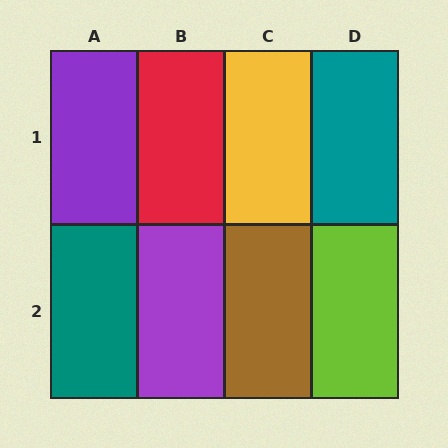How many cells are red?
1 cell is red.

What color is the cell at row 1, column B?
Red.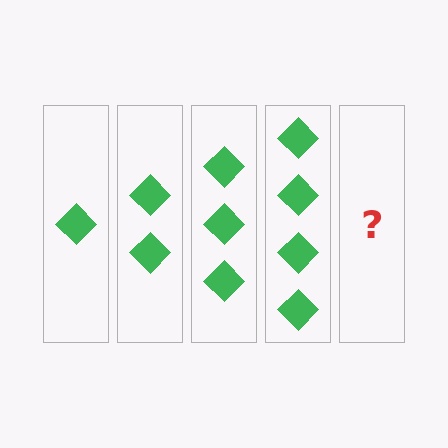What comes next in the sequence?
The next element should be 5 diamonds.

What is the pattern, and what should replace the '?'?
The pattern is that each step adds one more diamond. The '?' should be 5 diamonds.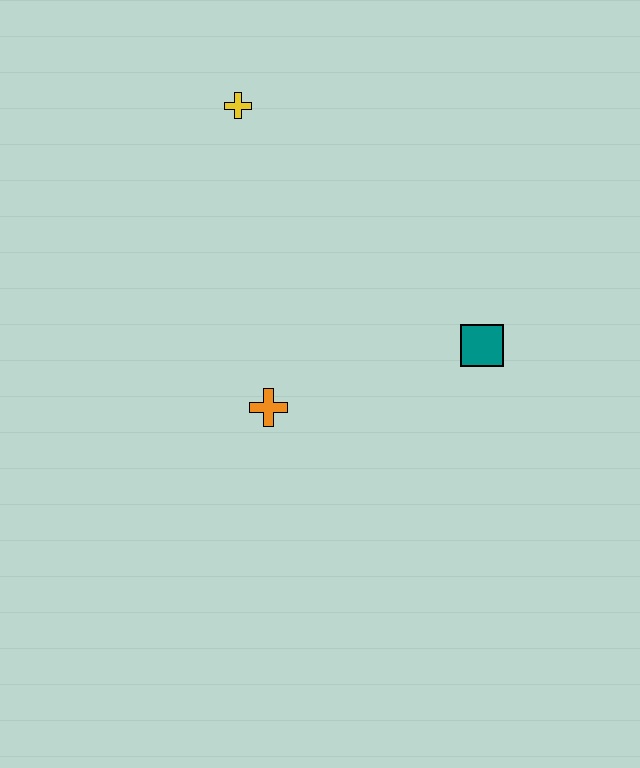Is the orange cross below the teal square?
Yes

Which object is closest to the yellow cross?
The orange cross is closest to the yellow cross.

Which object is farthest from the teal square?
The yellow cross is farthest from the teal square.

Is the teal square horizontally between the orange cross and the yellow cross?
No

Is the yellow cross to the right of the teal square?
No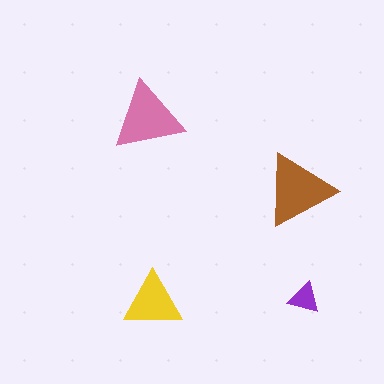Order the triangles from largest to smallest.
the brown one, the pink one, the yellow one, the purple one.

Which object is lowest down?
The yellow triangle is bottommost.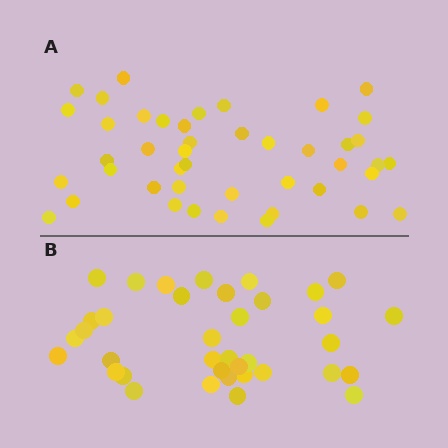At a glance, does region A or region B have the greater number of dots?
Region A (the top region) has more dots.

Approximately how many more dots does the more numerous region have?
Region A has roughly 8 or so more dots than region B.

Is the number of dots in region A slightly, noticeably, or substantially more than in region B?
Region A has only slightly more — the two regions are fairly close. The ratio is roughly 1.2 to 1.